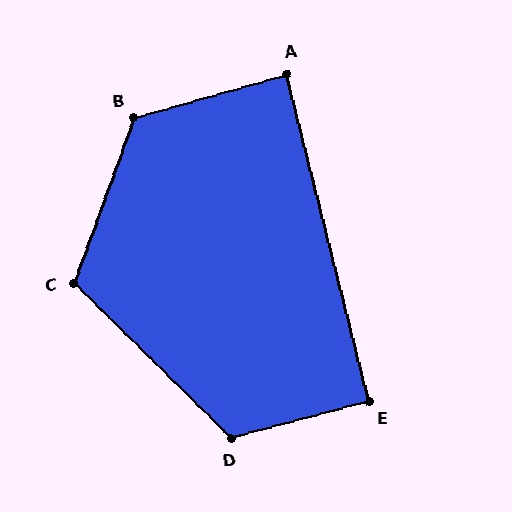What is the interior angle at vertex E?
Approximately 91 degrees (approximately right).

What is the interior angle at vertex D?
Approximately 120 degrees (obtuse).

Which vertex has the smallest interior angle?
A, at approximately 88 degrees.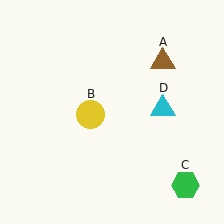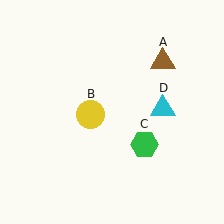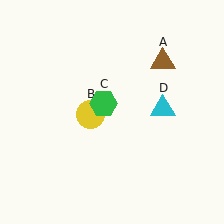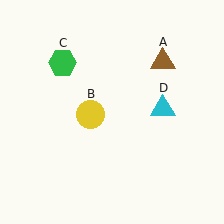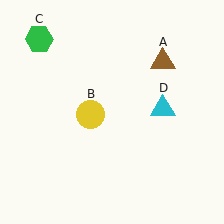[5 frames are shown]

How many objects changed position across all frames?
1 object changed position: green hexagon (object C).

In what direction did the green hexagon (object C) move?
The green hexagon (object C) moved up and to the left.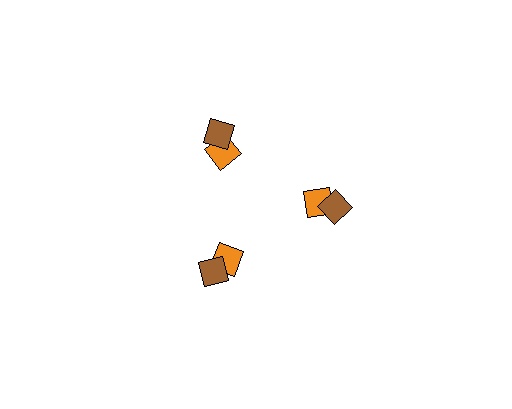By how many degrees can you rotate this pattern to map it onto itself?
The pattern maps onto itself every 120 degrees of rotation.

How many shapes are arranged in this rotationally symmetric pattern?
There are 6 shapes, arranged in 3 groups of 2.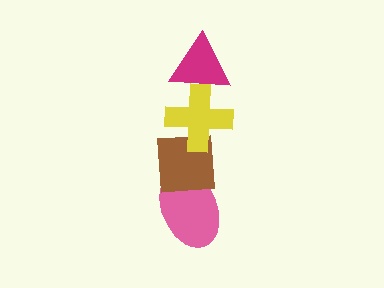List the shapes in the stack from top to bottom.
From top to bottom: the magenta triangle, the yellow cross, the brown square, the pink ellipse.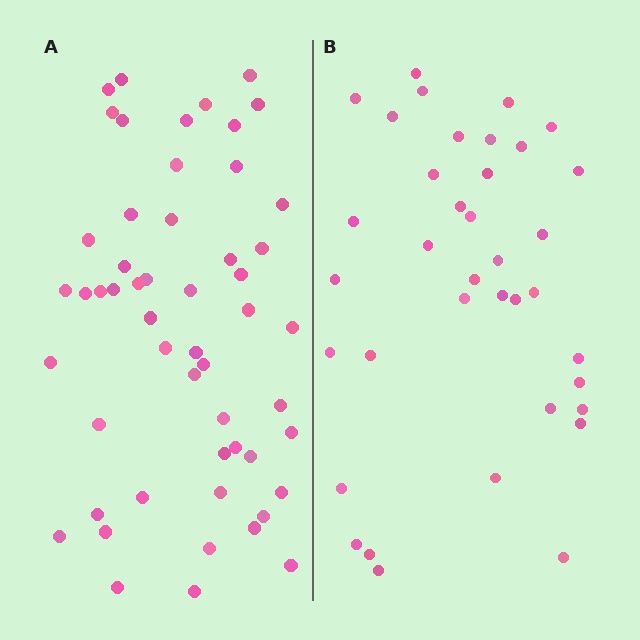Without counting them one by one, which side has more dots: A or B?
Region A (the left region) has more dots.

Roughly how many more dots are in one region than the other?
Region A has approximately 15 more dots than region B.